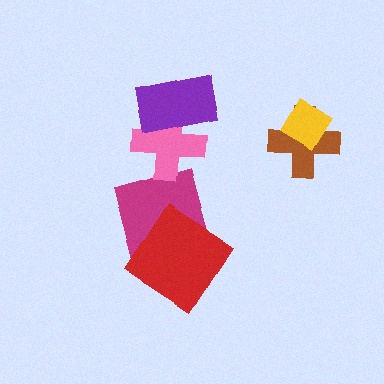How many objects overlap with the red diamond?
1 object overlaps with the red diamond.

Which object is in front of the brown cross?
The yellow diamond is in front of the brown cross.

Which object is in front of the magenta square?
The red diamond is in front of the magenta square.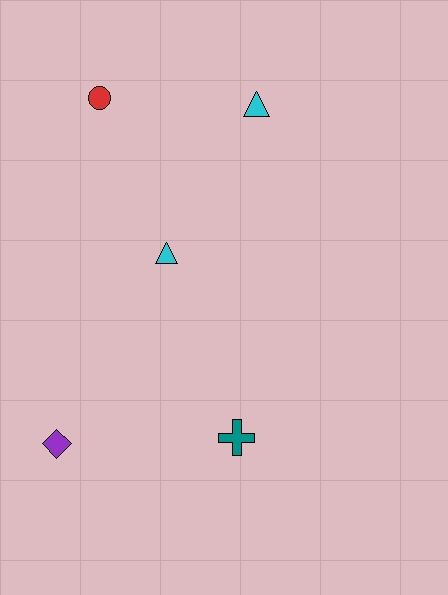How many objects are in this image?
There are 5 objects.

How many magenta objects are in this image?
There are no magenta objects.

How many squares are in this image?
There are no squares.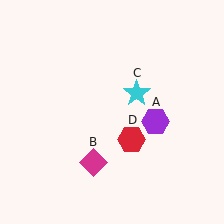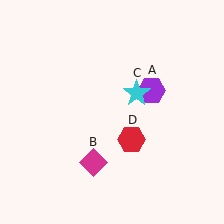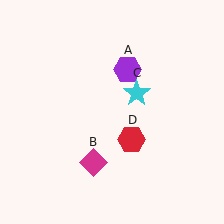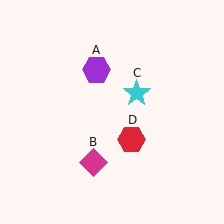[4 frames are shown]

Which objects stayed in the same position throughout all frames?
Magenta diamond (object B) and cyan star (object C) and red hexagon (object D) remained stationary.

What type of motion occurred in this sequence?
The purple hexagon (object A) rotated counterclockwise around the center of the scene.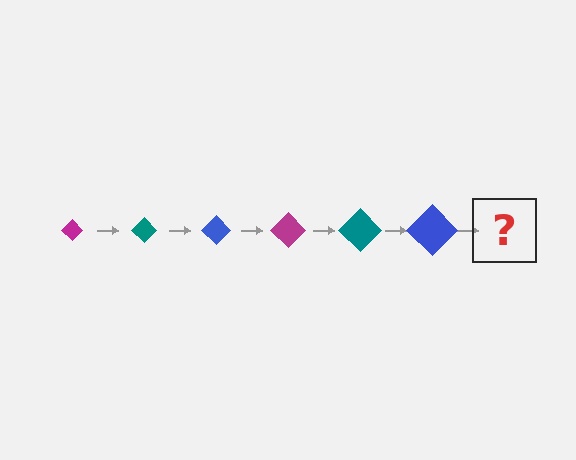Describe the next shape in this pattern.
It should be a magenta diamond, larger than the previous one.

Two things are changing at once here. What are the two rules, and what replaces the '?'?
The two rules are that the diamond grows larger each step and the color cycles through magenta, teal, and blue. The '?' should be a magenta diamond, larger than the previous one.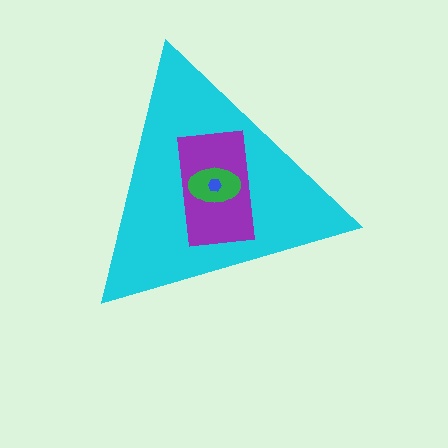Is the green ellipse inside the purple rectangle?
Yes.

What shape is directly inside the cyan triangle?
The purple rectangle.